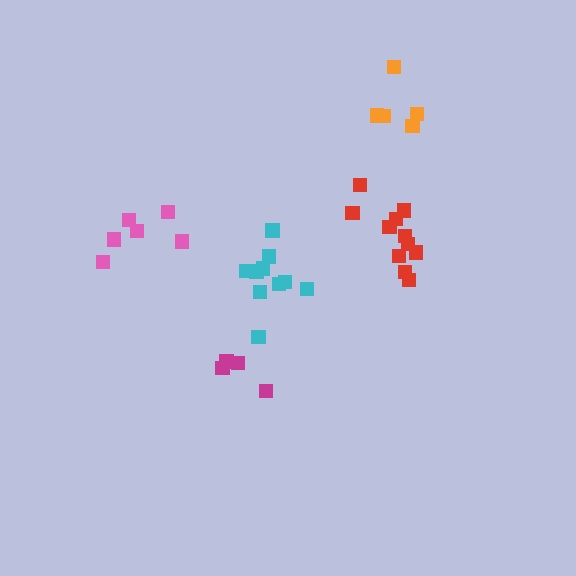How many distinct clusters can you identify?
There are 5 distinct clusters.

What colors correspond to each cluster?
The clusters are colored: magenta, red, cyan, orange, pink.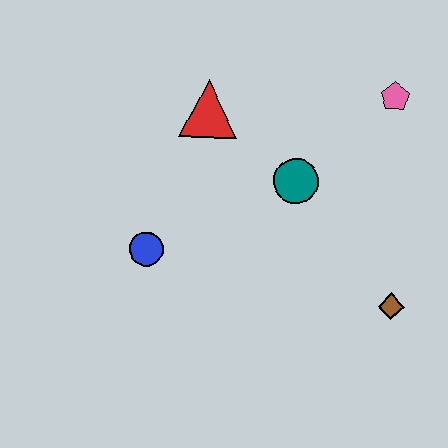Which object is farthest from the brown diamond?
The red triangle is farthest from the brown diamond.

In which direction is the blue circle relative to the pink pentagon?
The blue circle is to the left of the pink pentagon.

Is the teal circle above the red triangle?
No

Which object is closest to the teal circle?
The red triangle is closest to the teal circle.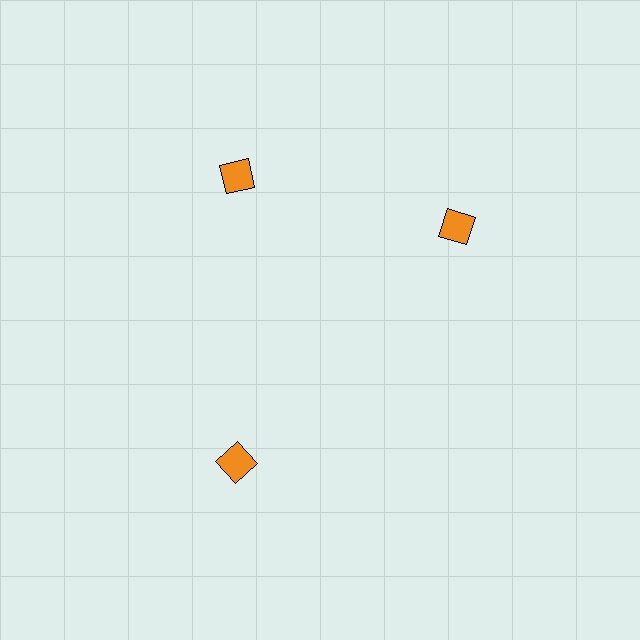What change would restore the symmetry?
The symmetry would be restored by rotating it back into even spacing with its neighbors so that all 3 squares sit at equal angles and equal distance from the center.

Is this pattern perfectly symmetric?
No. The 3 orange squares are arranged in a ring, but one element near the 3 o'clock position is rotated out of alignment along the ring, breaking the 3-fold rotational symmetry.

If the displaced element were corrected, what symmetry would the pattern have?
It would have 3-fold rotational symmetry — the pattern would map onto itself every 120 degrees.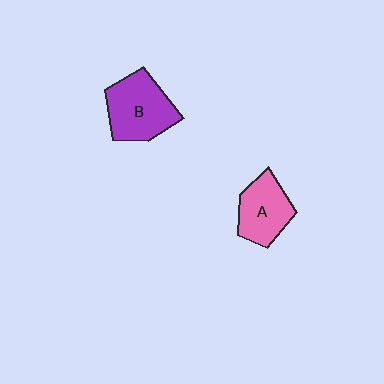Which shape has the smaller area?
Shape A (pink).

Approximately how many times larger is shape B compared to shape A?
Approximately 1.3 times.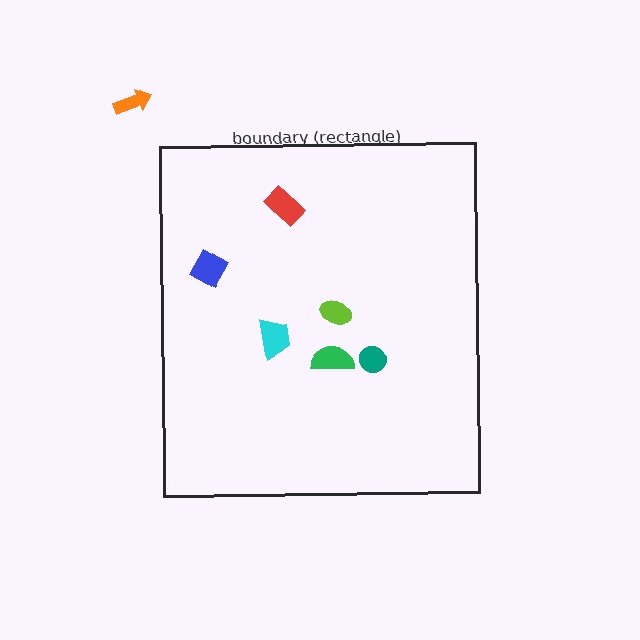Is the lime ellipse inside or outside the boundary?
Inside.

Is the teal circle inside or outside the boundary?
Inside.